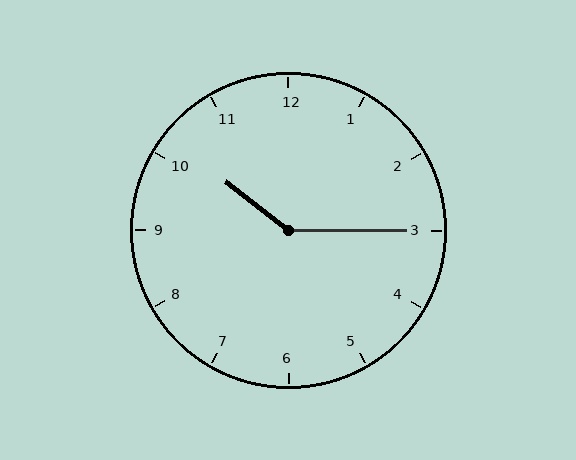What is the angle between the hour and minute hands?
Approximately 142 degrees.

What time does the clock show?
10:15.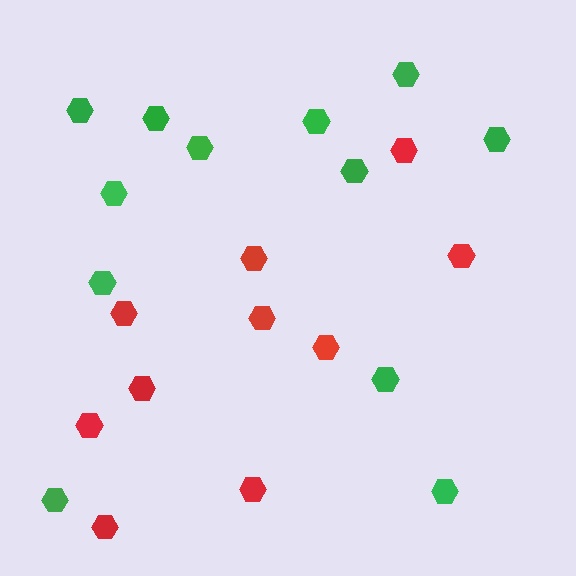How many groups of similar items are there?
There are 2 groups: one group of red hexagons (10) and one group of green hexagons (12).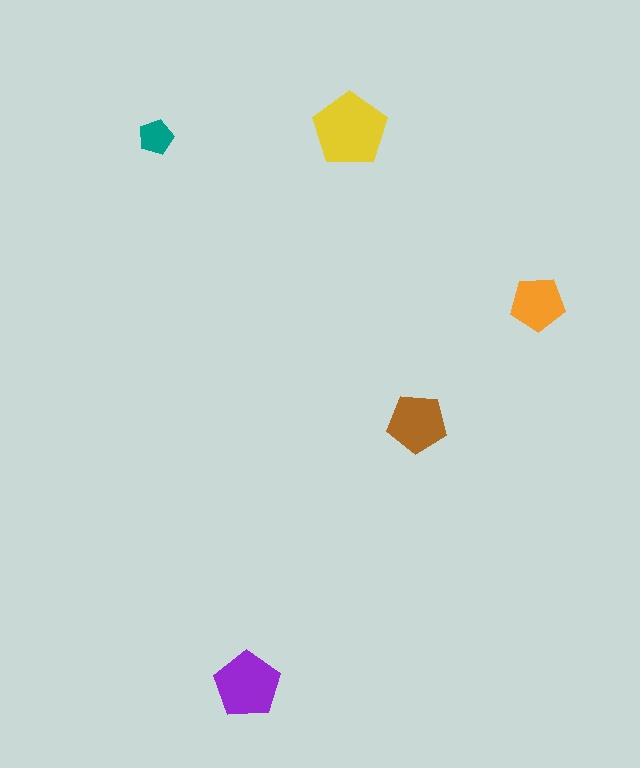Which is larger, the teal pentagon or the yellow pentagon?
The yellow one.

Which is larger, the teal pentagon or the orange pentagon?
The orange one.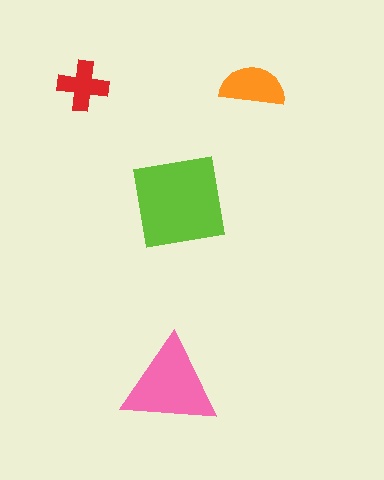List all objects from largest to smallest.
The lime square, the pink triangle, the orange semicircle, the red cross.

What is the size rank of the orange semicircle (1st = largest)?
3rd.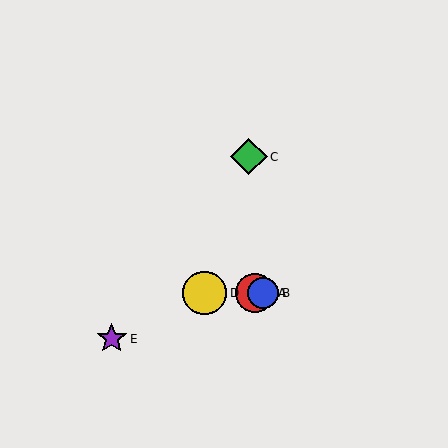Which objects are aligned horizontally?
Objects A, B, D are aligned horizontally.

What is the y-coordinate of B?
Object B is at y≈293.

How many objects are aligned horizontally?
3 objects (A, B, D) are aligned horizontally.